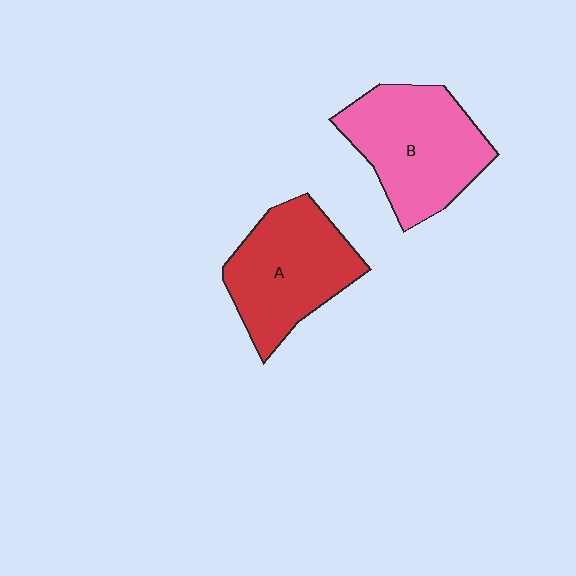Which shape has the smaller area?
Shape A (red).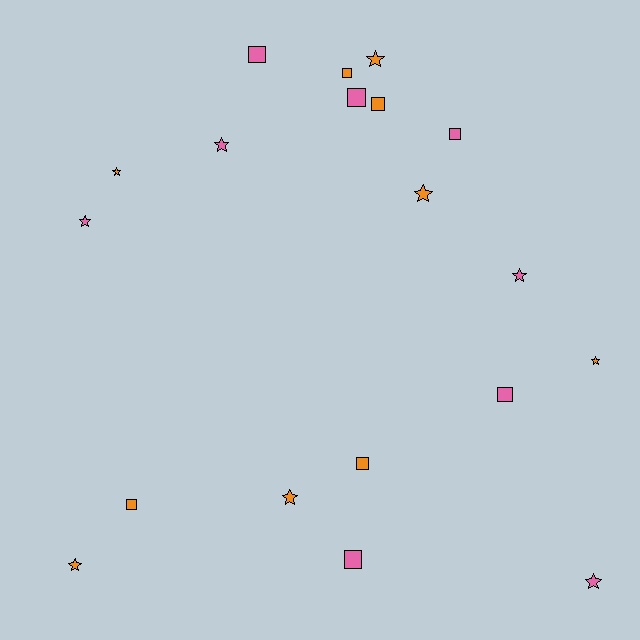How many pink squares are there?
There are 5 pink squares.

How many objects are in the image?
There are 19 objects.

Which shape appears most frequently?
Star, with 10 objects.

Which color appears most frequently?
Orange, with 10 objects.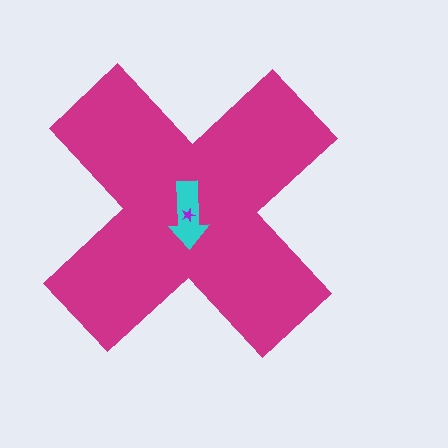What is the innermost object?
The purple star.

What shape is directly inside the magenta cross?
The cyan arrow.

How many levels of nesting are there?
3.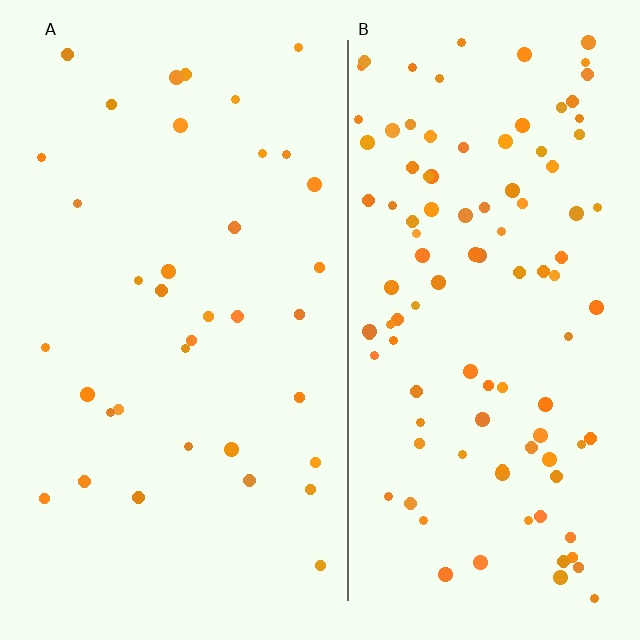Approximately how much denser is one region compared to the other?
Approximately 2.9× — region B over region A.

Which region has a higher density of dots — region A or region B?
B (the right).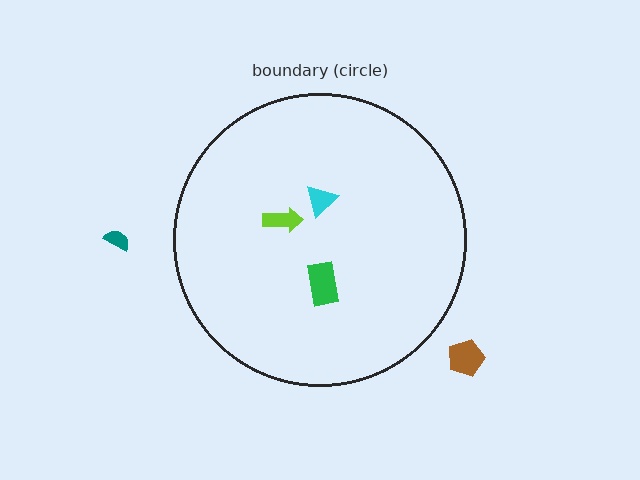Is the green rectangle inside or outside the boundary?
Inside.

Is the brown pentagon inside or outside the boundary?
Outside.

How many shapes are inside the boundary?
3 inside, 2 outside.